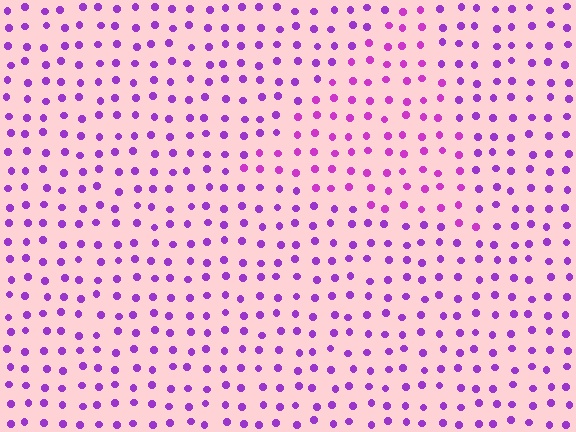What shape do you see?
I see a triangle.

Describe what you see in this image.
The image is filled with small purple elements in a uniform arrangement. A triangle-shaped region is visible where the elements are tinted to a slightly different hue, forming a subtle color boundary.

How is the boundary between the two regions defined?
The boundary is defined purely by a slight shift in hue (about 20 degrees). Spacing, size, and orientation are identical on both sides.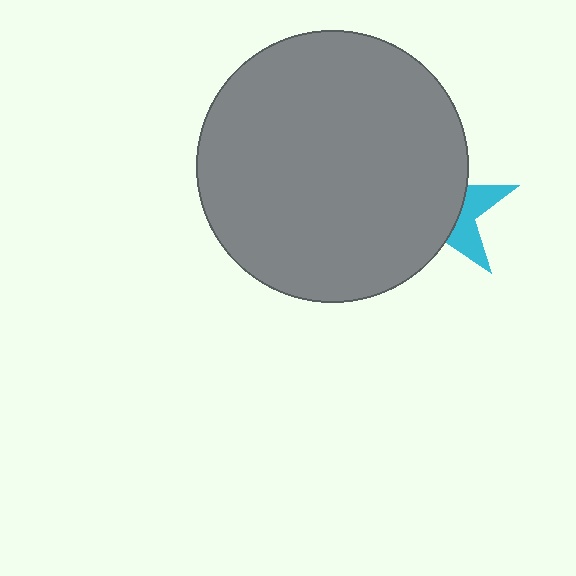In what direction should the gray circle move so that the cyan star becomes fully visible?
The gray circle should move left. That is the shortest direction to clear the overlap and leave the cyan star fully visible.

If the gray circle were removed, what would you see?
You would see the complete cyan star.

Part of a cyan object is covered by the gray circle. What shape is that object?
It is a star.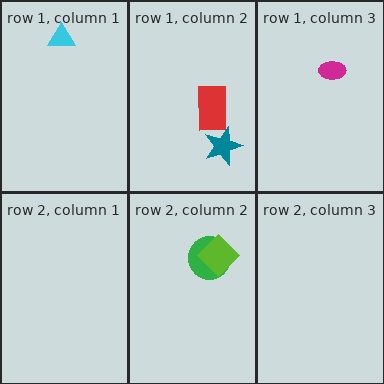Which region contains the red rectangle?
The row 1, column 2 region.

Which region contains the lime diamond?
The row 2, column 2 region.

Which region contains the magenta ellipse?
The row 1, column 3 region.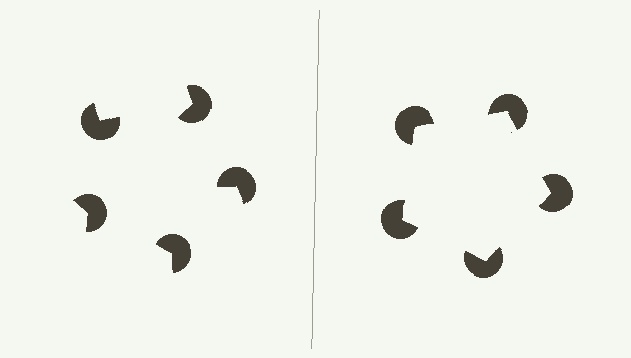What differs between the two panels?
The pac-man discs are positioned identically on both sides; only the wedge orientations differ. On the right they align to a pentagon; on the left they are misaligned.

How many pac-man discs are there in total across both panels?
10 — 5 on each side.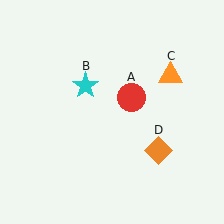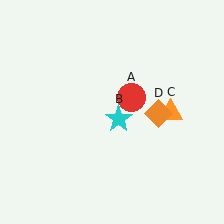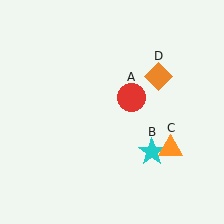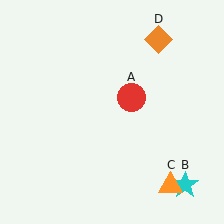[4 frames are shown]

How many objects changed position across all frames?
3 objects changed position: cyan star (object B), orange triangle (object C), orange diamond (object D).